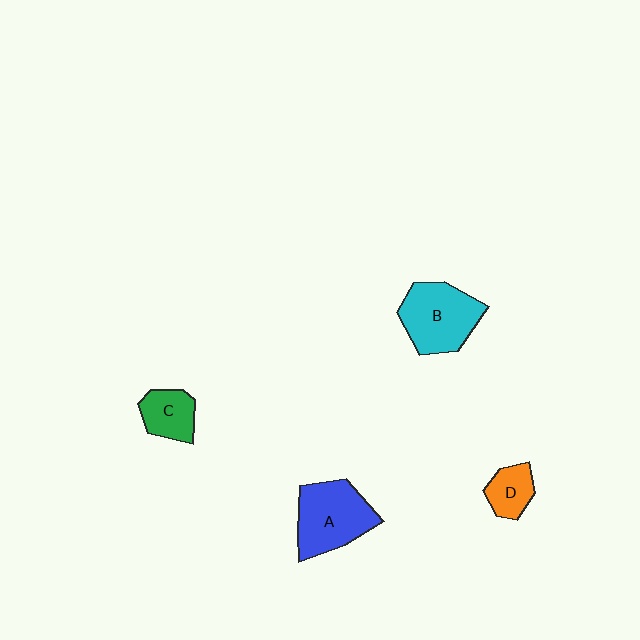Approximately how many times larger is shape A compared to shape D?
Approximately 2.3 times.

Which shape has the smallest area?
Shape D (orange).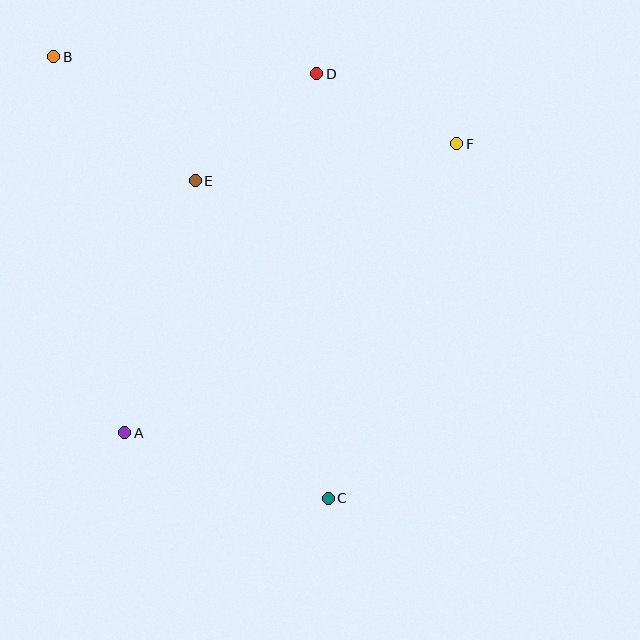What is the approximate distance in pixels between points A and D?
The distance between A and D is approximately 407 pixels.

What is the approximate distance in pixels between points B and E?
The distance between B and E is approximately 188 pixels.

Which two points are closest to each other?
Points D and F are closest to each other.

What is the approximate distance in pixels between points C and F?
The distance between C and F is approximately 377 pixels.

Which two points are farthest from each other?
Points B and C are farthest from each other.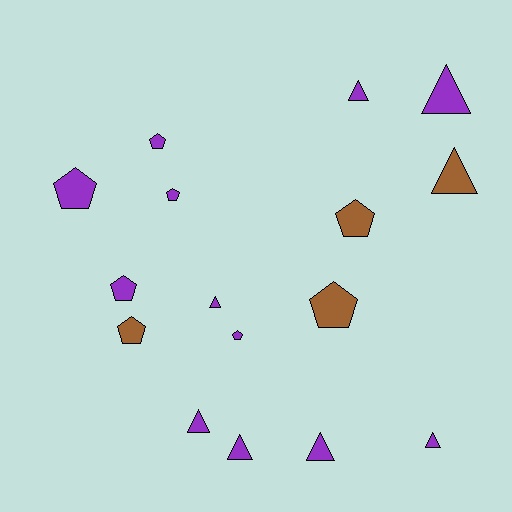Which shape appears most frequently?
Triangle, with 8 objects.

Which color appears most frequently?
Purple, with 12 objects.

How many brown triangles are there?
There is 1 brown triangle.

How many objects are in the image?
There are 16 objects.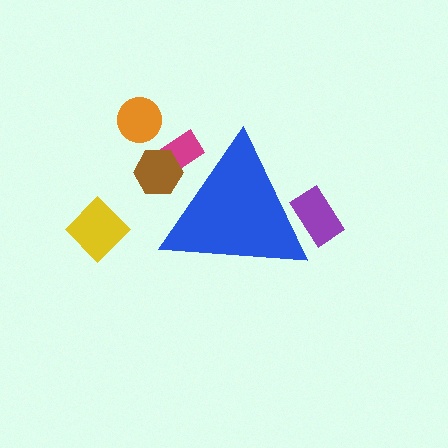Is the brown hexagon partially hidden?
Yes, the brown hexagon is partially hidden behind the blue triangle.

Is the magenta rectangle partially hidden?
Yes, the magenta rectangle is partially hidden behind the blue triangle.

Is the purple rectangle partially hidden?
Yes, the purple rectangle is partially hidden behind the blue triangle.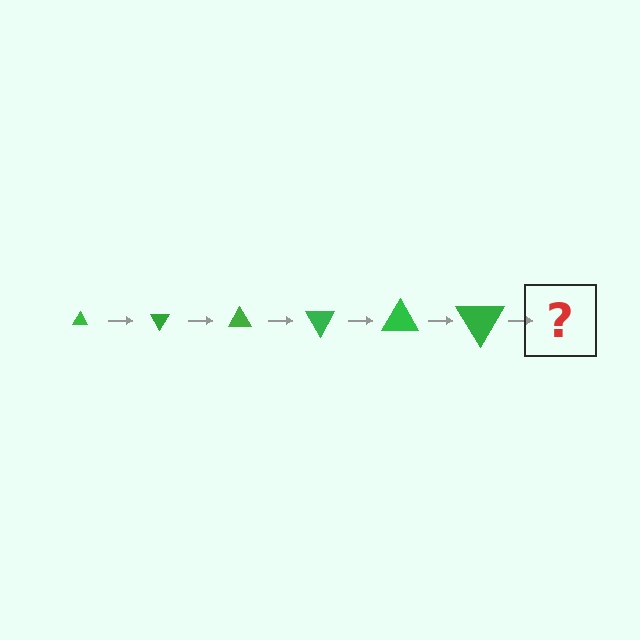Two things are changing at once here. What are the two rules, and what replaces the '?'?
The two rules are that the triangle grows larger each step and it rotates 60 degrees each step. The '?' should be a triangle, larger than the previous one and rotated 360 degrees from the start.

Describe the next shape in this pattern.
It should be a triangle, larger than the previous one and rotated 360 degrees from the start.